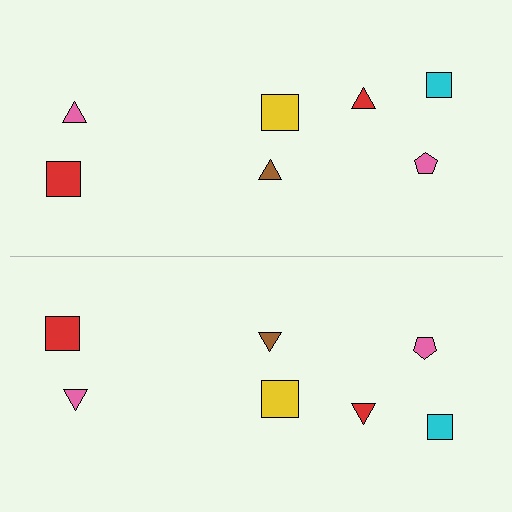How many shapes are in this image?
There are 14 shapes in this image.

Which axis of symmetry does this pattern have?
The pattern has a horizontal axis of symmetry running through the center of the image.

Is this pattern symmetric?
Yes, this pattern has bilateral (reflection) symmetry.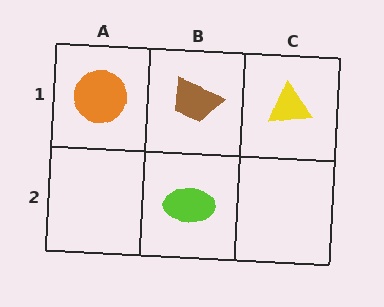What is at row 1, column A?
An orange circle.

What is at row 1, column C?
A yellow triangle.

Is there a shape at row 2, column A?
No, that cell is empty.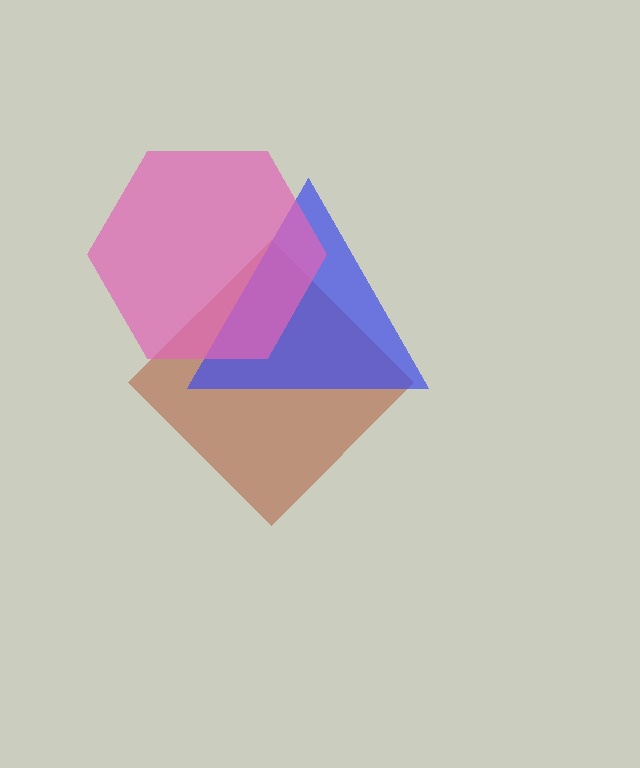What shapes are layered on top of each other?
The layered shapes are: a brown diamond, a blue triangle, a pink hexagon.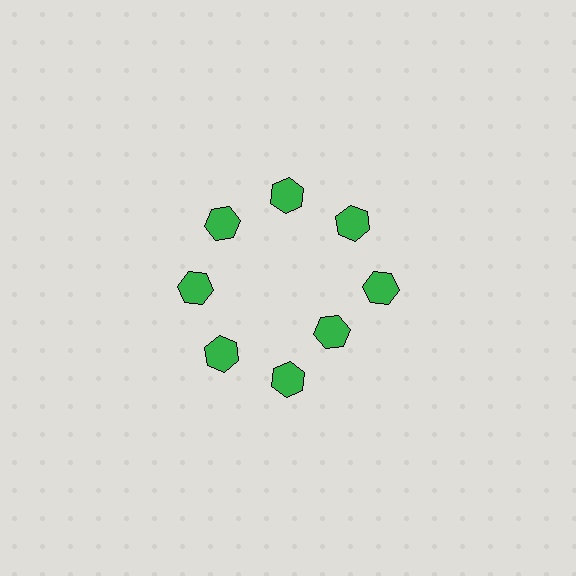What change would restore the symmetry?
The symmetry would be restored by moving it outward, back onto the ring so that all 8 hexagons sit at equal angles and equal distance from the center.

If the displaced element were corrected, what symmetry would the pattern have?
It would have 8-fold rotational symmetry — the pattern would map onto itself every 45 degrees.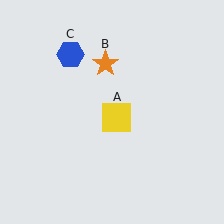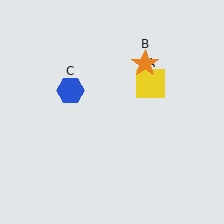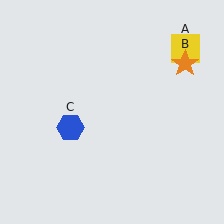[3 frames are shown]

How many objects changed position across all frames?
3 objects changed position: yellow square (object A), orange star (object B), blue hexagon (object C).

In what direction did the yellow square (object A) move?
The yellow square (object A) moved up and to the right.